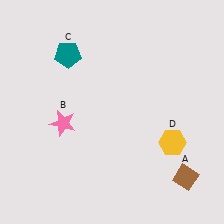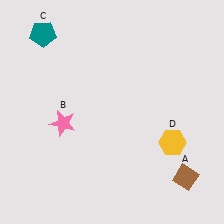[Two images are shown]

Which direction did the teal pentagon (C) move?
The teal pentagon (C) moved left.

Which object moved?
The teal pentagon (C) moved left.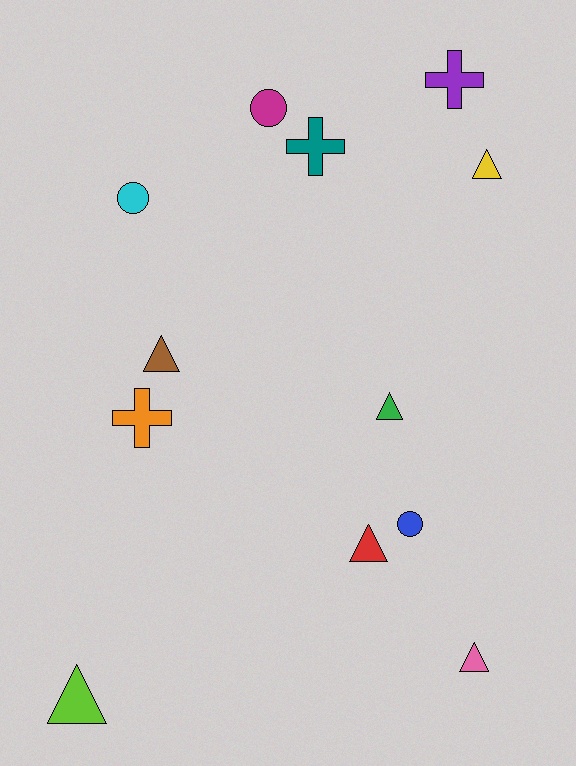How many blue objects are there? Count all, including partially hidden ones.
There is 1 blue object.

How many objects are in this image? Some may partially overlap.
There are 12 objects.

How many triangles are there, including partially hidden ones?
There are 6 triangles.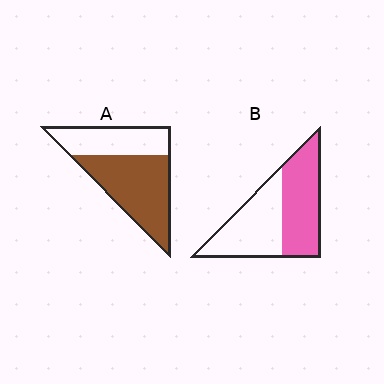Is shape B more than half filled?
Roughly half.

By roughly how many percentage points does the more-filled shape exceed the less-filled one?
By roughly 10 percentage points (A over B).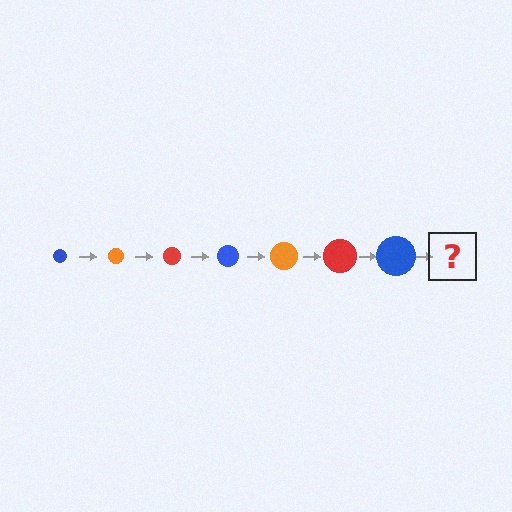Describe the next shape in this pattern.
It should be an orange circle, larger than the previous one.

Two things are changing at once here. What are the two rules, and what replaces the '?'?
The two rules are that the circle grows larger each step and the color cycles through blue, orange, and red. The '?' should be an orange circle, larger than the previous one.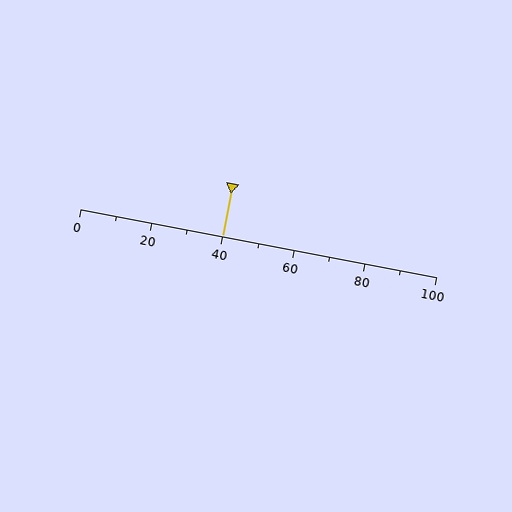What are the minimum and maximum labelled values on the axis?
The axis runs from 0 to 100.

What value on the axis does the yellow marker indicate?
The marker indicates approximately 40.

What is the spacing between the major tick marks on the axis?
The major ticks are spaced 20 apart.